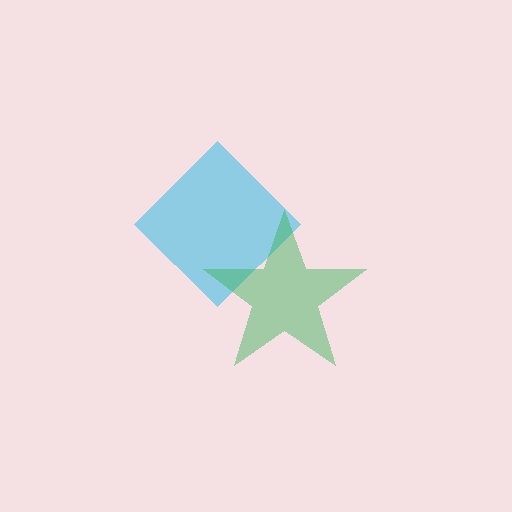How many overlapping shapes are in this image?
There are 2 overlapping shapes in the image.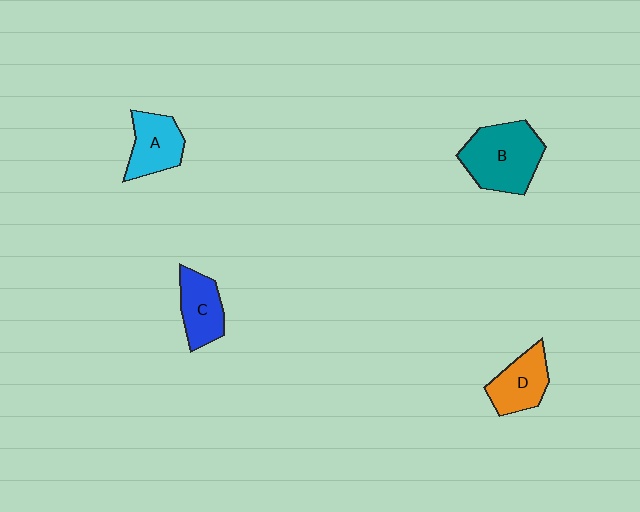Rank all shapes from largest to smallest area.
From largest to smallest: B (teal), A (cyan), D (orange), C (blue).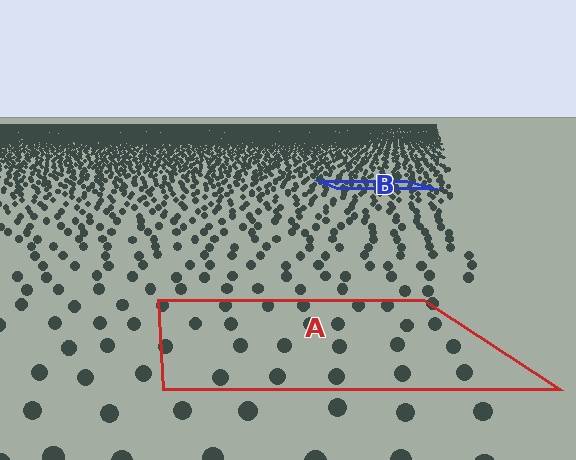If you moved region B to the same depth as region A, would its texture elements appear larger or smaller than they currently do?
They would appear larger. At a closer depth, the same texture elements are projected at a bigger on-screen size.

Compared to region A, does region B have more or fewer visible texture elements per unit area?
Region B has more texture elements per unit area — they are packed more densely because it is farther away.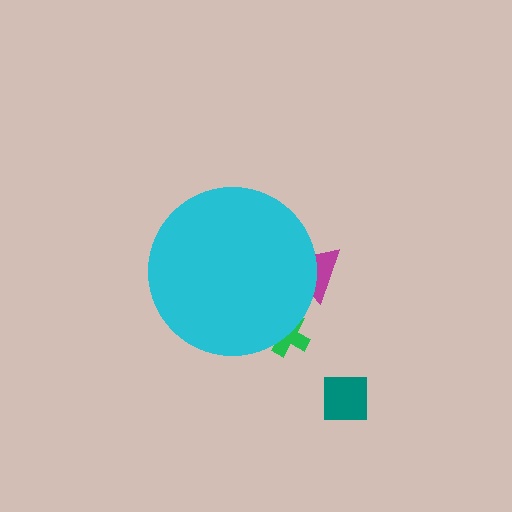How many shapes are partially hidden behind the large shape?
2 shapes are partially hidden.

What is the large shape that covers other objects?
A cyan circle.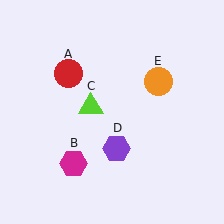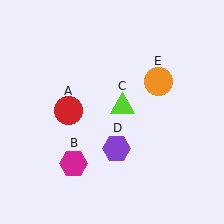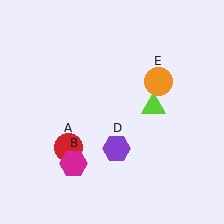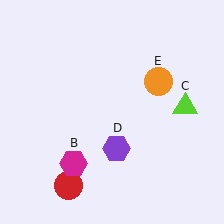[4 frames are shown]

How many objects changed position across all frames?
2 objects changed position: red circle (object A), lime triangle (object C).